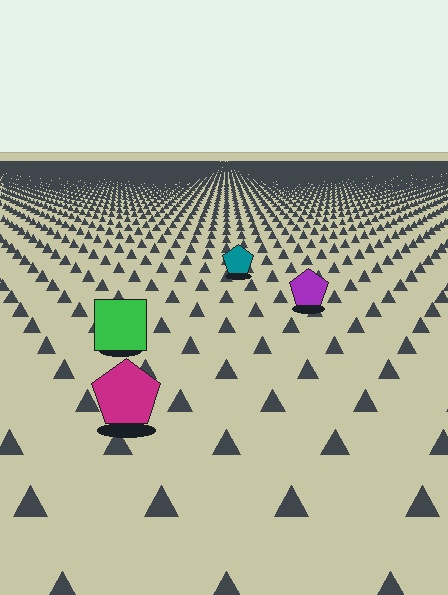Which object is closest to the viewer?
The magenta pentagon is closest. The texture marks near it are larger and more spread out.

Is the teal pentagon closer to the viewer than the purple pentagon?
No. The purple pentagon is closer — you can tell from the texture gradient: the ground texture is coarser near it.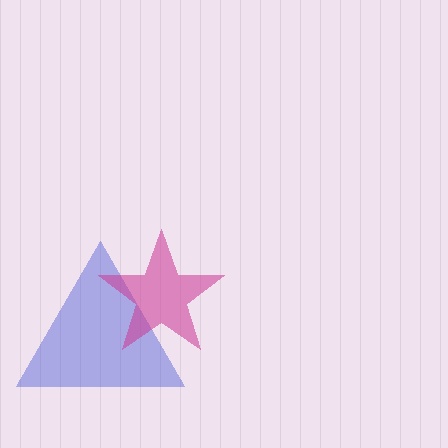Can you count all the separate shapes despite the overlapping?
Yes, there are 2 separate shapes.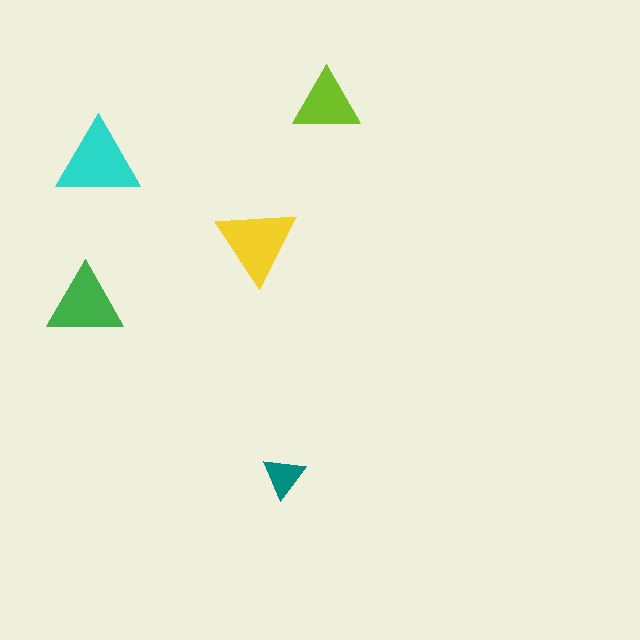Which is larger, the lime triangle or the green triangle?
The green one.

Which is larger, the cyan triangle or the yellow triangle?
The cyan one.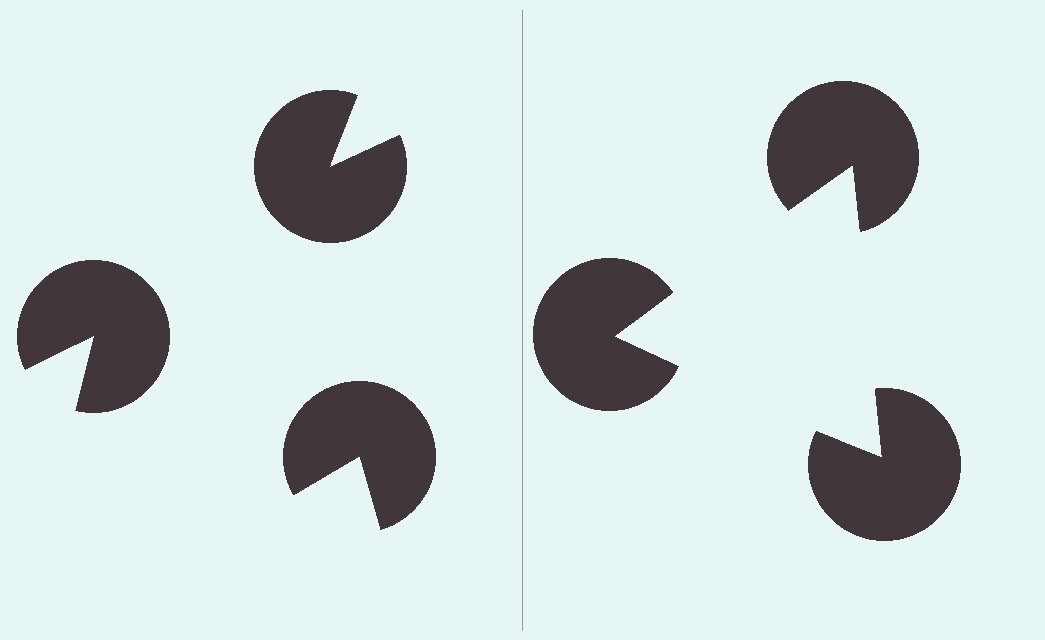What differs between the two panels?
The pac-man discs are positioned identically on both sides; only the wedge orientations differ. On the right they align to a triangle; on the left they are misaligned.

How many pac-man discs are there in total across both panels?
6 — 3 on each side.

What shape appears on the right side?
An illusory triangle.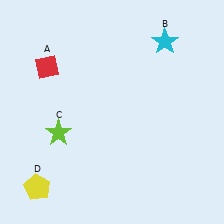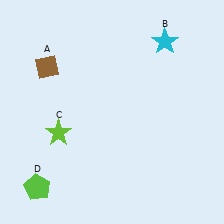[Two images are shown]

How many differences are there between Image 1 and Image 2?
There are 2 differences between the two images.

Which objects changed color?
A changed from red to brown. D changed from yellow to lime.